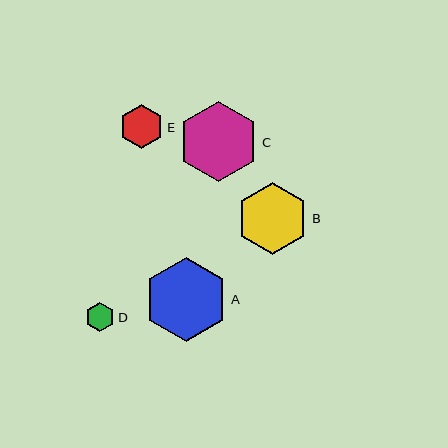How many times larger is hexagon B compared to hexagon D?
Hexagon B is approximately 2.5 times the size of hexagon D.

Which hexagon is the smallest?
Hexagon D is the smallest with a size of approximately 29 pixels.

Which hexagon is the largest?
Hexagon A is the largest with a size of approximately 84 pixels.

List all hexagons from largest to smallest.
From largest to smallest: A, C, B, E, D.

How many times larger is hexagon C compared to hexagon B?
Hexagon C is approximately 1.1 times the size of hexagon B.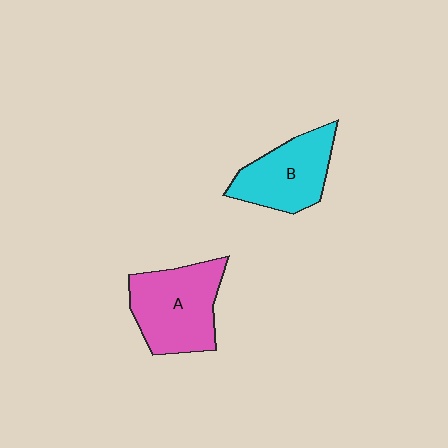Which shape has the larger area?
Shape A (pink).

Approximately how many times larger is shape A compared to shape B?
Approximately 1.2 times.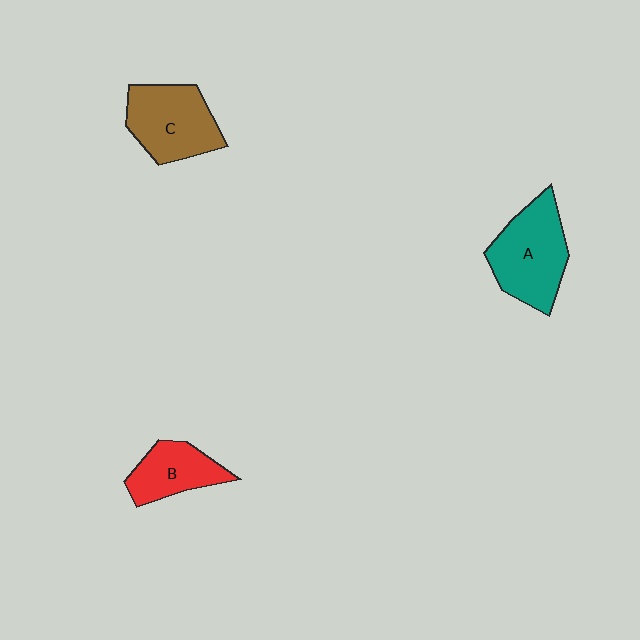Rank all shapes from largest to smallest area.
From largest to smallest: A (teal), C (brown), B (red).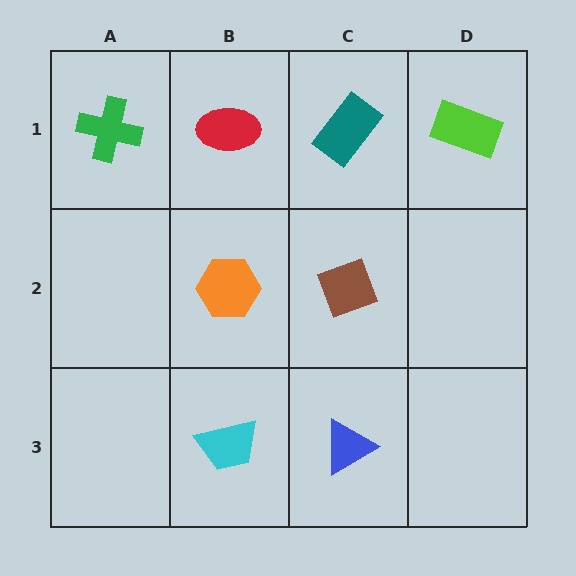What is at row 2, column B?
An orange hexagon.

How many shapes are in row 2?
2 shapes.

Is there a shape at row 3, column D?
No, that cell is empty.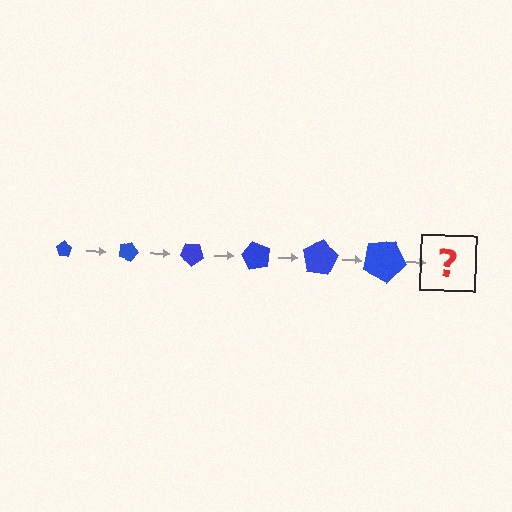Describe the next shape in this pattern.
It should be a pentagon, larger than the previous one and rotated 120 degrees from the start.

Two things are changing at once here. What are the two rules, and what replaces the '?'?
The two rules are that the pentagon grows larger each step and it rotates 20 degrees each step. The '?' should be a pentagon, larger than the previous one and rotated 120 degrees from the start.